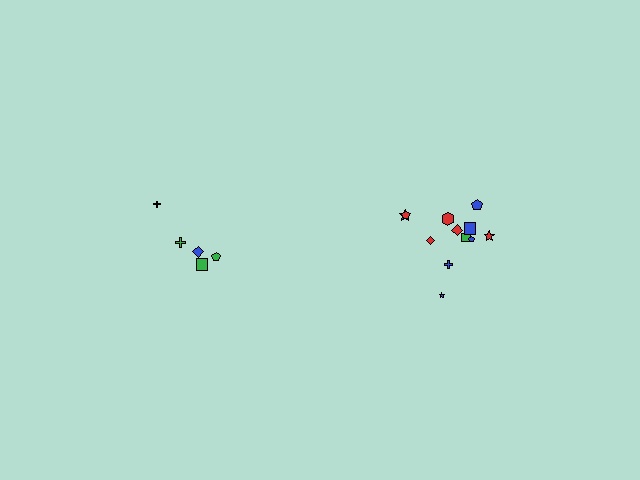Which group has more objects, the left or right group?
The right group.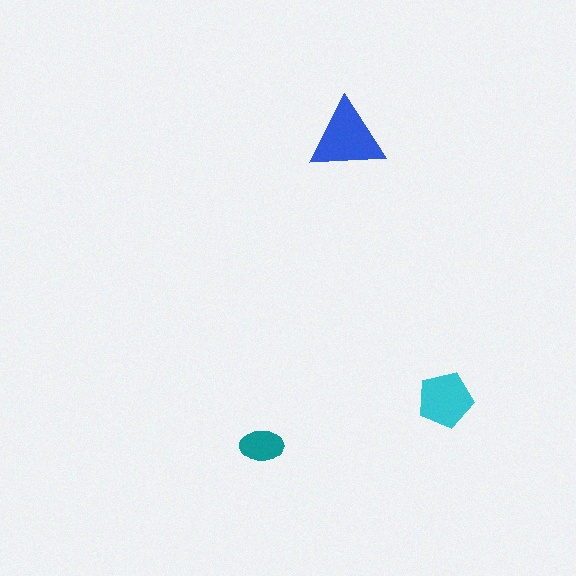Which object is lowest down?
The teal ellipse is bottommost.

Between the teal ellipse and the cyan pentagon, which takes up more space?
The cyan pentagon.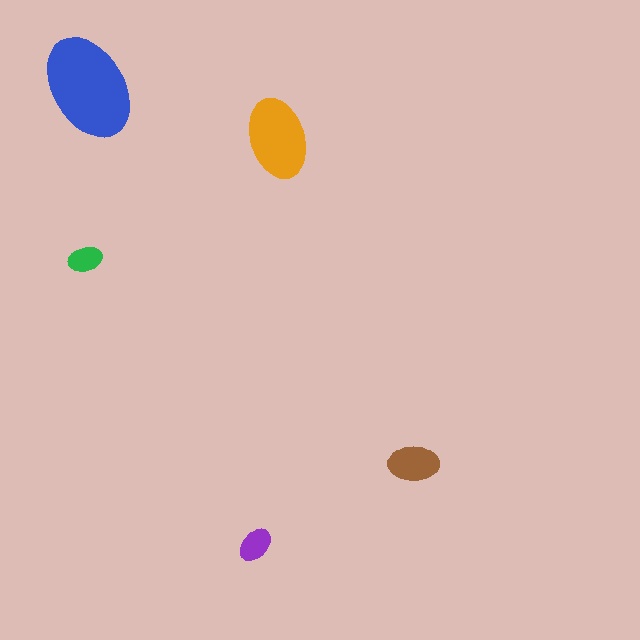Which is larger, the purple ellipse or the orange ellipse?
The orange one.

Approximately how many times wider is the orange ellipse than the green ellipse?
About 2.5 times wider.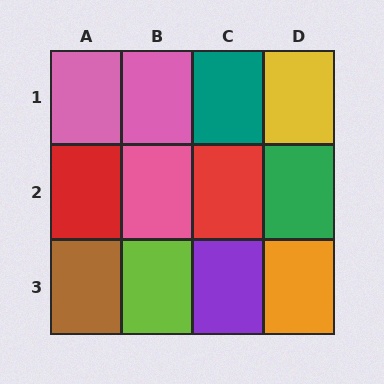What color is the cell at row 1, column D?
Yellow.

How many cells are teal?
1 cell is teal.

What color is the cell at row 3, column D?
Orange.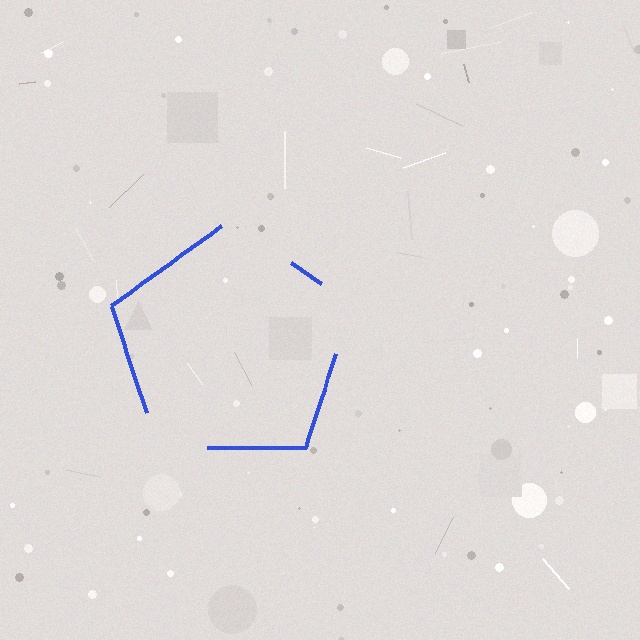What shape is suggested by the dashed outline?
The dashed outline suggests a pentagon.